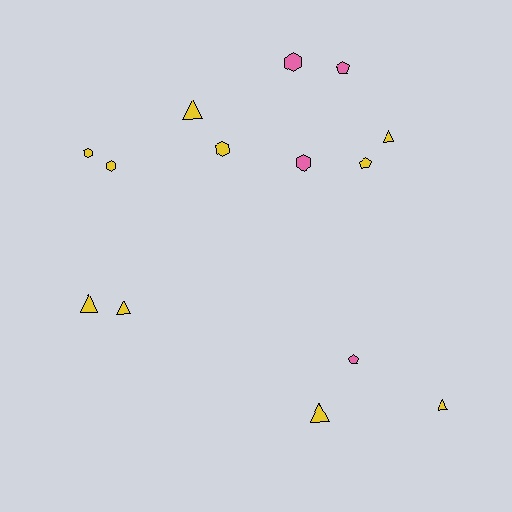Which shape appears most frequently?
Triangle, with 6 objects.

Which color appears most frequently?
Yellow, with 10 objects.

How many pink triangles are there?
There are no pink triangles.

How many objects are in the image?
There are 14 objects.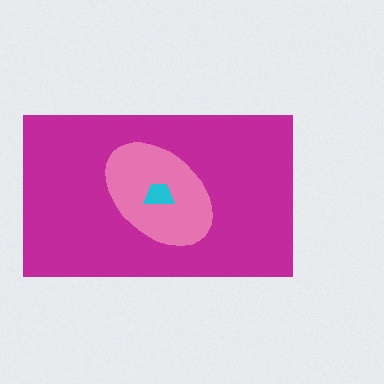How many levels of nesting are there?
3.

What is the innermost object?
The cyan trapezoid.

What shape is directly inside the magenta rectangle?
The pink ellipse.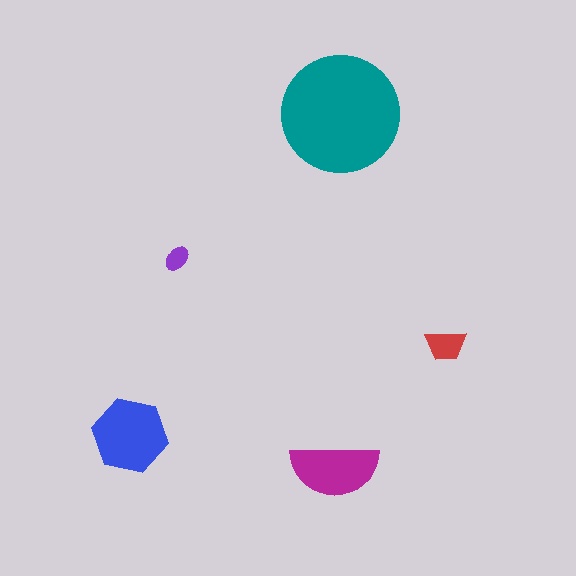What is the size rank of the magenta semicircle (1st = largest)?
3rd.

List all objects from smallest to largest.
The purple ellipse, the red trapezoid, the magenta semicircle, the blue hexagon, the teal circle.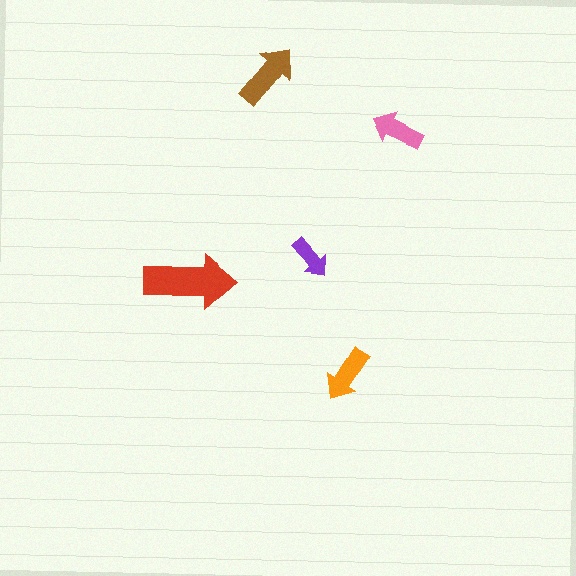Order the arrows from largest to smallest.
the red one, the brown one, the orange one, the pink one, the purple one.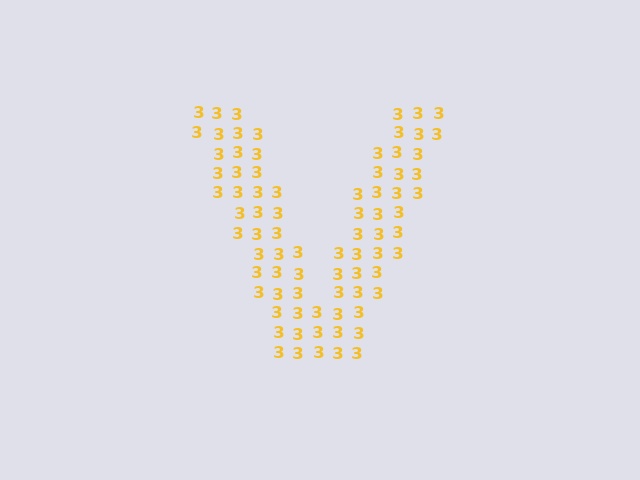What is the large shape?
The large shape is the letter V.